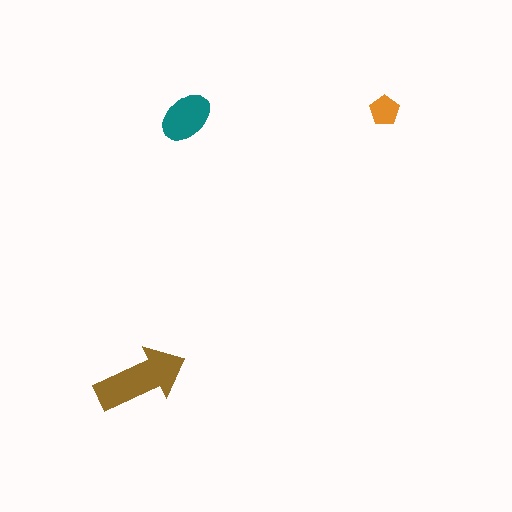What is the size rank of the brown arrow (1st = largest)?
1st.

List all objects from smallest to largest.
The orange pentagon, the teal ellipse, the brown arrow.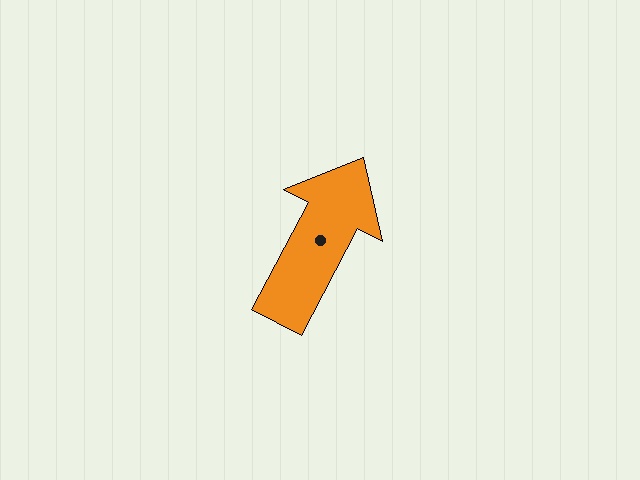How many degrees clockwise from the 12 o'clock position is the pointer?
Approximately 28 degrees.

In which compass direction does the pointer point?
Northeast.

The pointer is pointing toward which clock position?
Roughly 1 o'clock.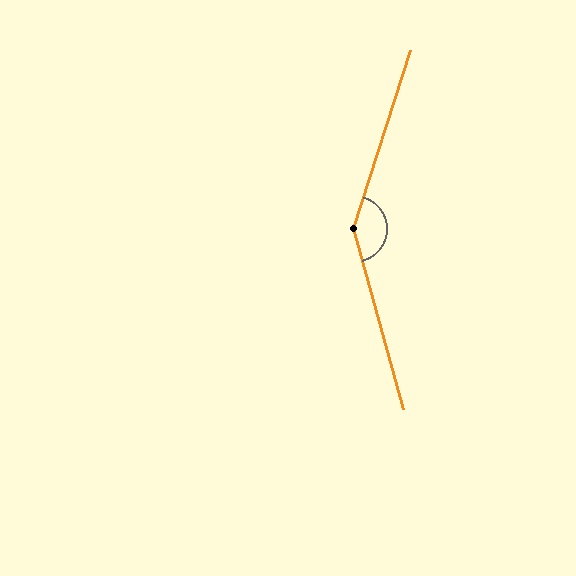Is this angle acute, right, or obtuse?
It is obtuse.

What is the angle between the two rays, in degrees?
Approximately 147 degrees.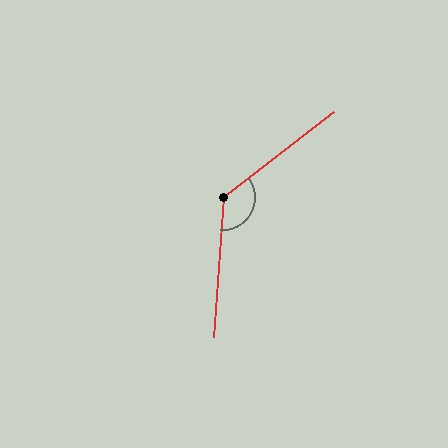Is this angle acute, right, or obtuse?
It is obtuse.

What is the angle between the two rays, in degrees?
Approximately 131 degrees.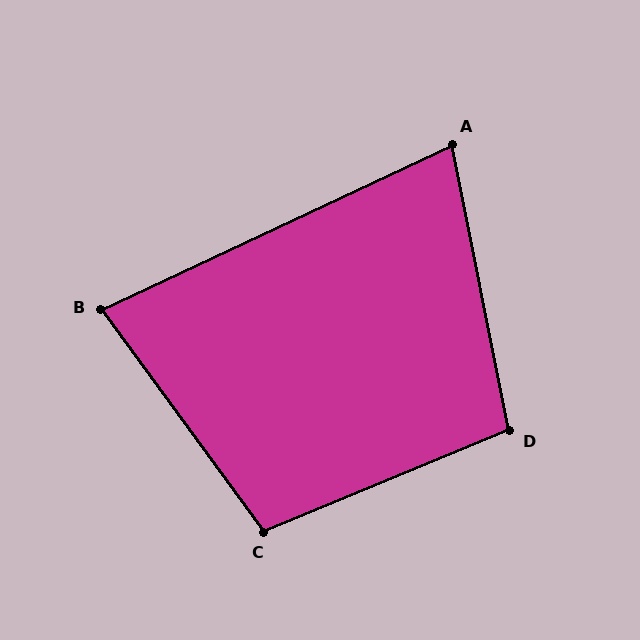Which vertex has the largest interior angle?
C, at approximately 104 degrees.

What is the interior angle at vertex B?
Approximately 79 degrees (acute).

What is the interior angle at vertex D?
Approximately 101 degrees (obtuse).